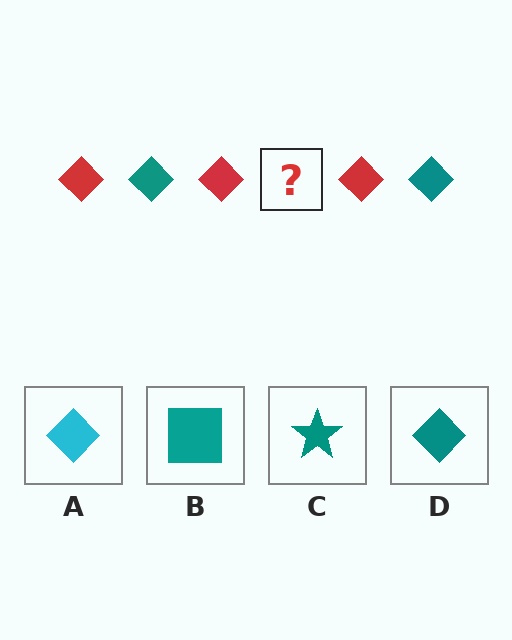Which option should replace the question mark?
Option D.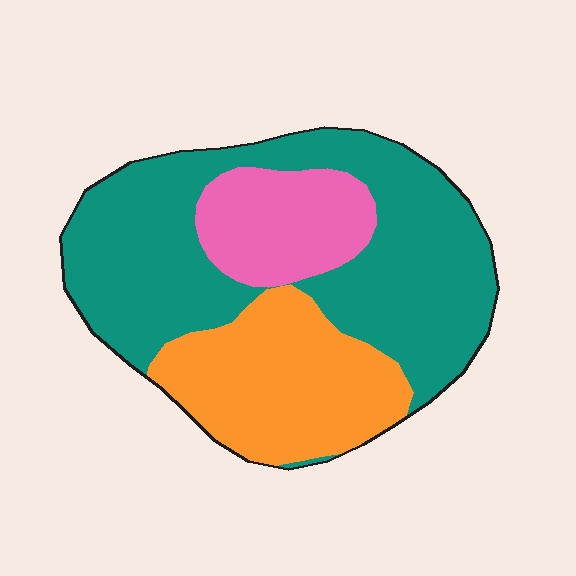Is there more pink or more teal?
Teal.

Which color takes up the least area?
Pink, at roughly 15%.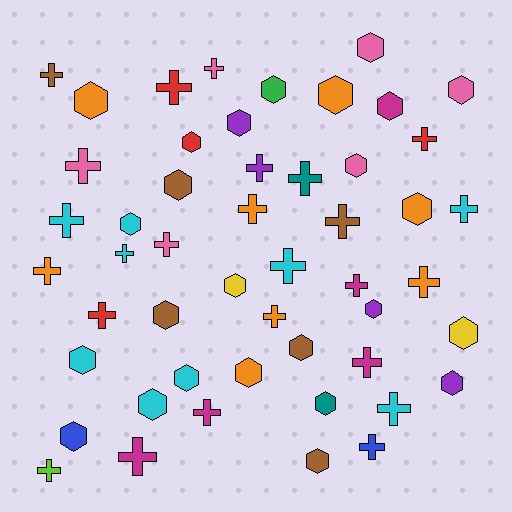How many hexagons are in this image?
There are 25 hexagons.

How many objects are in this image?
There are 50 objects.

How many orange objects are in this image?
There are 8 orange objects.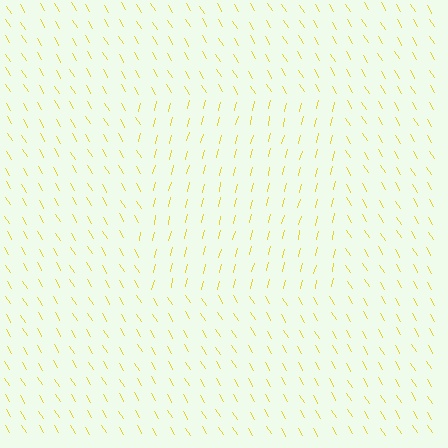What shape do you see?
I see a rectangle.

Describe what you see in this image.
The image is filled with small yellow line segments. A rectangle region in the image has lines oriented differently from the surrounding lines, creating a visible texture boundary.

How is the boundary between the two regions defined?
The boundary is defined purely by a change in line orientation (approximately 45 degrees difference). All lines are the same color and thickness.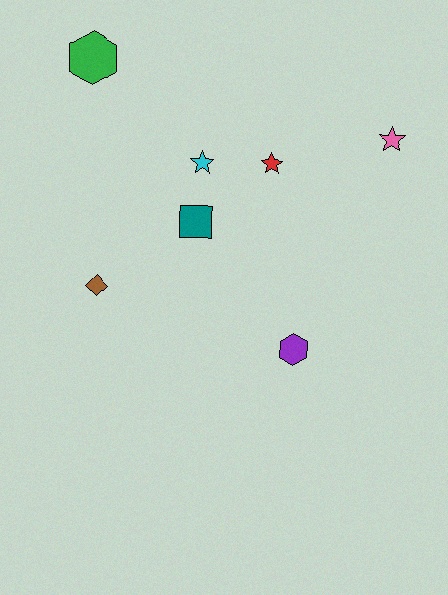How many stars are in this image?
There are 3 stars.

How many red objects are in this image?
There is 1 red object.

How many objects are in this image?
There are 7 objects.